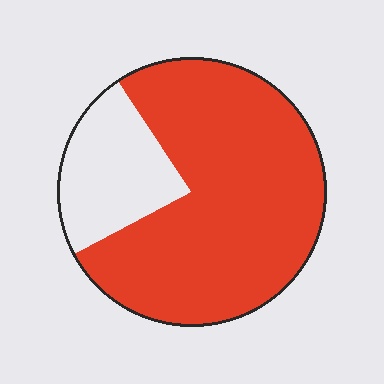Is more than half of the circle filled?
Yes.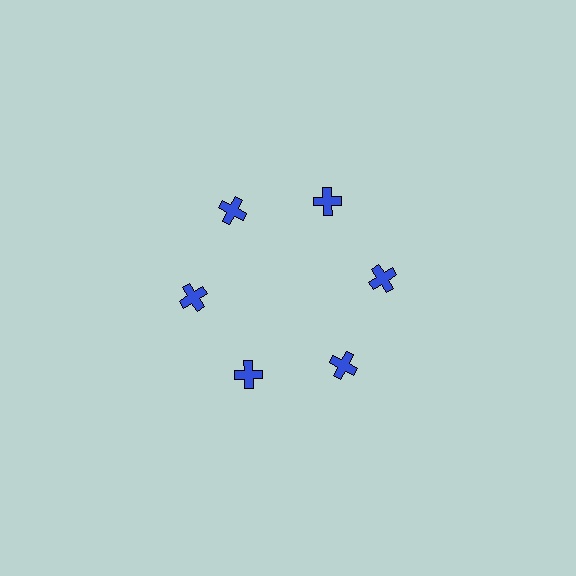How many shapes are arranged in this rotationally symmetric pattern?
There are 6 shapes, arranged in 6 groups of 1.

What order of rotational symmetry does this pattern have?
This pattern has 6-fold rotational symmetry.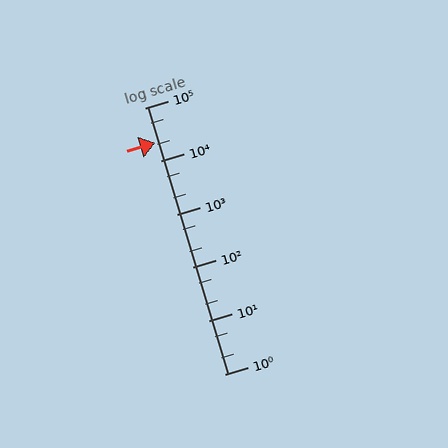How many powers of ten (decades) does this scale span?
The scale spans 5 decades, from 1 to 100000.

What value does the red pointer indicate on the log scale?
The pointer indicates approximately 22000.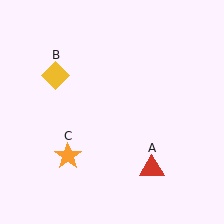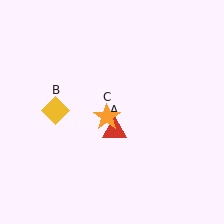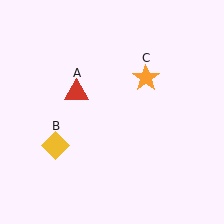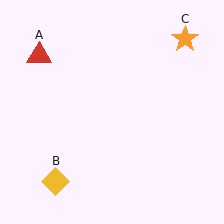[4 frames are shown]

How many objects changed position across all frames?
3 objects changed position: red triangle (object A), yellow diamond (object B), orange star (object C).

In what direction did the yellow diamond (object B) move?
The yellow diamond (object B) moved down.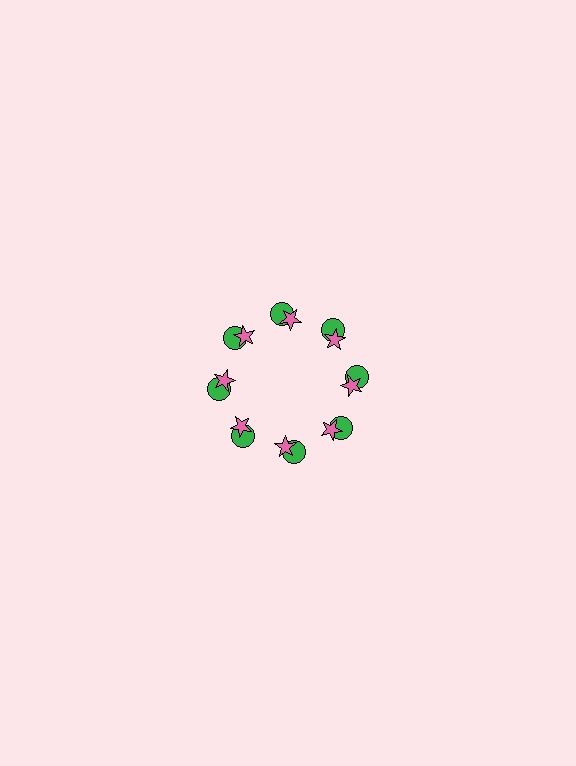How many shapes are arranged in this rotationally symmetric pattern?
There are 16 shapes, arranged in 8 groups of 2.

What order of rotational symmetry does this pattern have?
This pattern has 8-fold rotational symmetry.